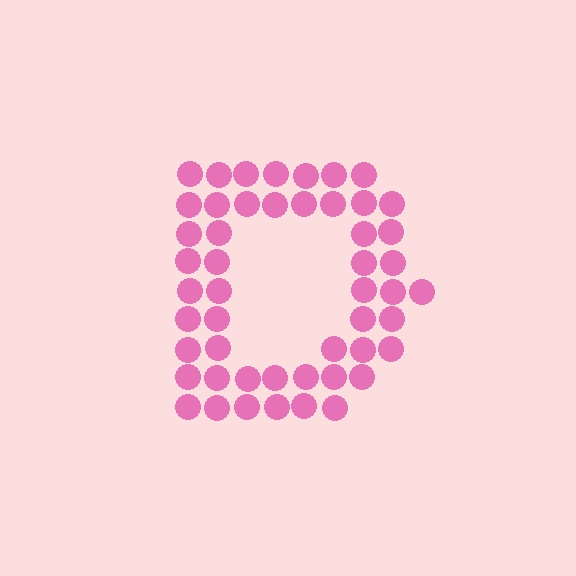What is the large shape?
The large shape is the letter D.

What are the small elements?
The small elements are circles.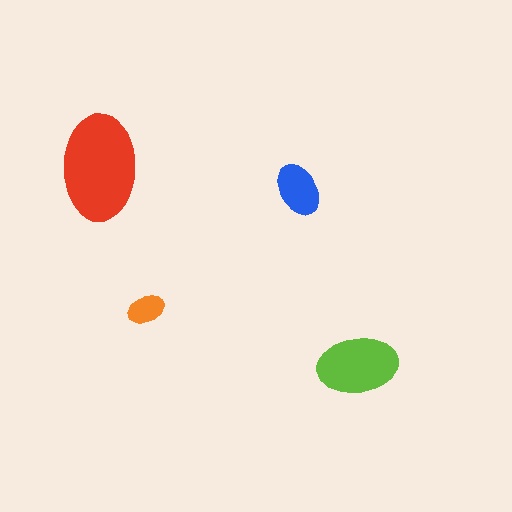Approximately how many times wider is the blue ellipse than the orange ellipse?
About 1.5 times wider.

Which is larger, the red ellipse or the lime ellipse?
The red one.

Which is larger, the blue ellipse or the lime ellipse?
The lime one.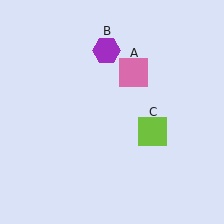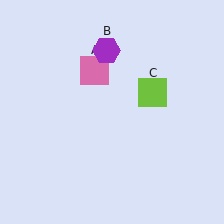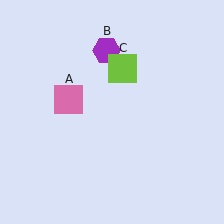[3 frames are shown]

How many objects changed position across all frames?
2 objects changed position: pink square (object A), lime square (object C).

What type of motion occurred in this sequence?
The pink square (object A), lime square (object C) rotated counterclockwise around the center of the scene.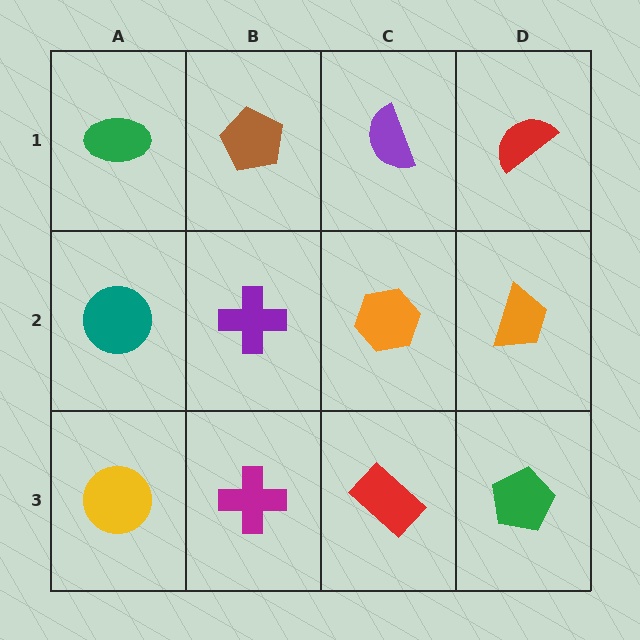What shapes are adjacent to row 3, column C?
An orange hexagon (row 2, column C), a magenta cross (row 3, column B), a green pentagon (row 3, column D).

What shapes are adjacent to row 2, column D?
A red semicircle (row 1, column D), a green pentagon (row 3, column D), an orange hexagon (row 2, column C).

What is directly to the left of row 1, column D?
A purple semicircle.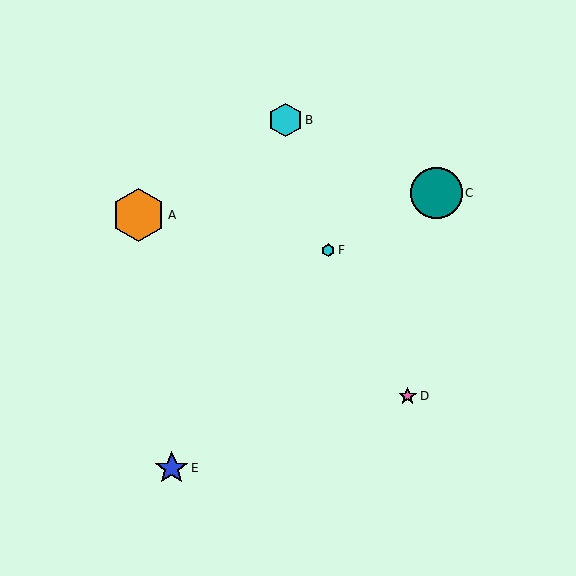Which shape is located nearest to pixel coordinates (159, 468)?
The blue star (labeled E) at (172, 468) is nearest to that location.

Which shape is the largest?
The orange hexagon (labeled A) is the largest.